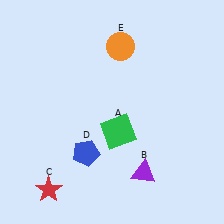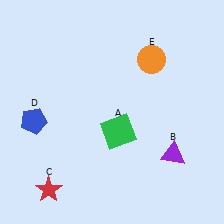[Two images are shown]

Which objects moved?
The objects that moved are: the purple triangle (B), the blue pentagon (D), the orange circle (E).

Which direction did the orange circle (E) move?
The orange circle (E) moved right.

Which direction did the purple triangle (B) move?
The purple triangle (B) moved right.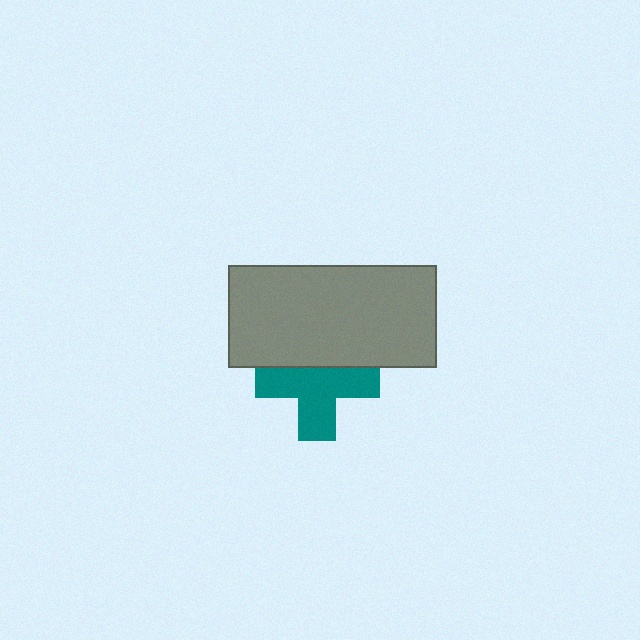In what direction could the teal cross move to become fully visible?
The teal cross could move down. That would shift it out from behind the gray rectangle entirely.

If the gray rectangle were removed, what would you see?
You would see the complete teal cross.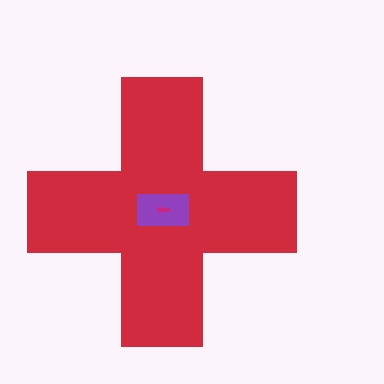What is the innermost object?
The magenta arrow.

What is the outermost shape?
The red cross.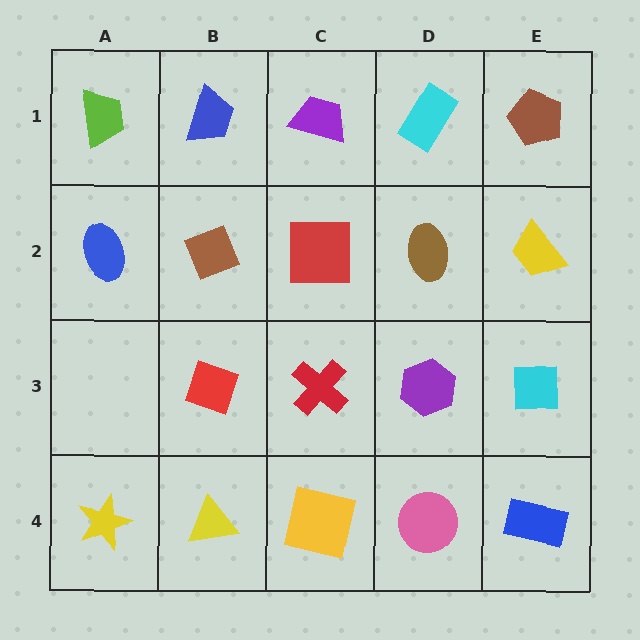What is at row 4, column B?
A yellow triangle.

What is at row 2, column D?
A brown ellipse.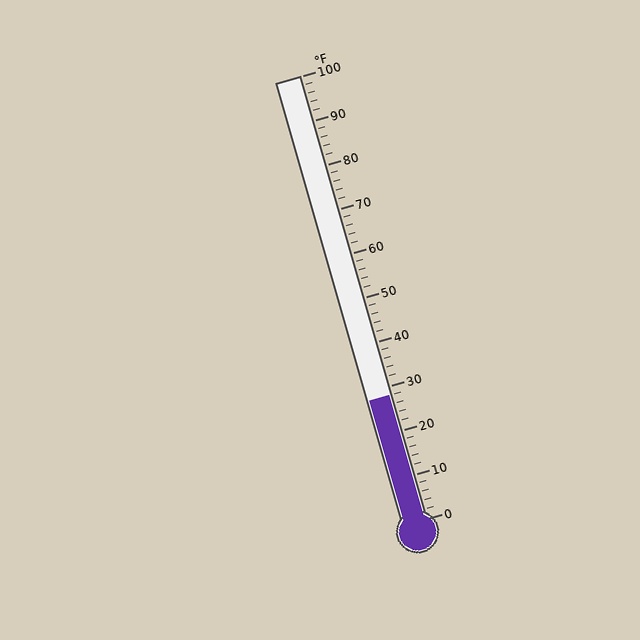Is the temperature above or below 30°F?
The temperature is below 30°F.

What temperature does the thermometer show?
The thermometer shows approximately 28°F.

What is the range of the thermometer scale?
The thermometer scale ranges from 0°F to 100°F.